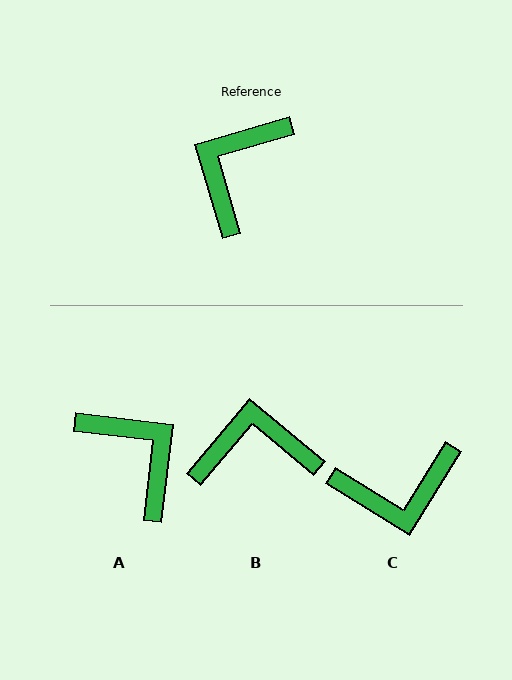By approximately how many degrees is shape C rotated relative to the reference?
Approximately 132 degrees counter-clockwise.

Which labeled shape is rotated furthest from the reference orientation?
C, about 132 degrees away.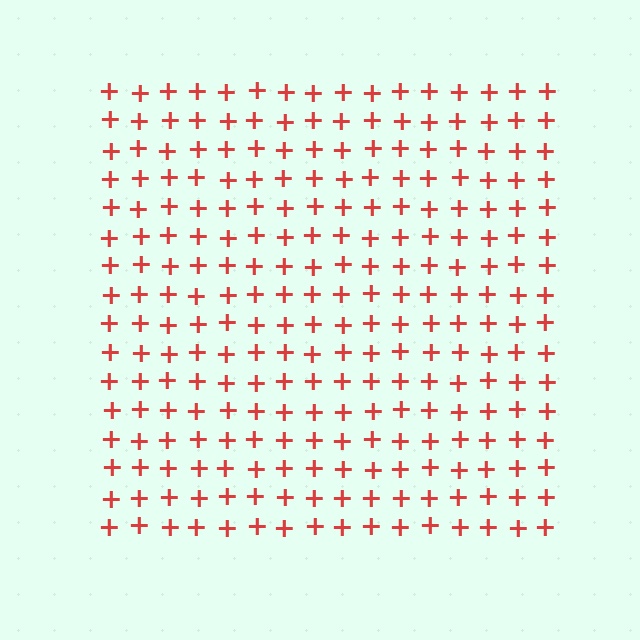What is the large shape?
The large shape is a square.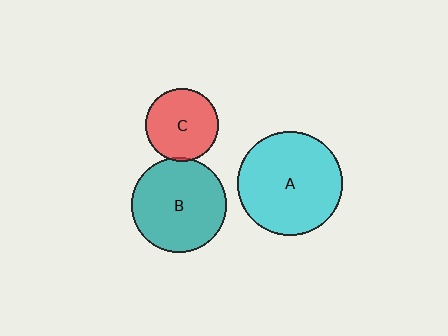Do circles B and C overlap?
Yes.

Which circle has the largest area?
Circle A (cyan).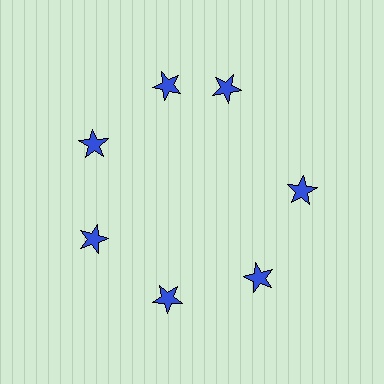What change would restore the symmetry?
The symmetry would be restored by rotating it back into even spacing with its neighbors so that all 7 stars sit at equal angles and equal distance from the center.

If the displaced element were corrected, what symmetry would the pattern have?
It would have 7-fold rotational symmetry — the pattern would map onto itself every 51 degrees.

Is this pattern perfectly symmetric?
No. The 7 blue stars are arranged in a ring, but one element near the 1 o'clock position is rotated out of alignment along the ring, breaking the 7-fold rotational symmetry.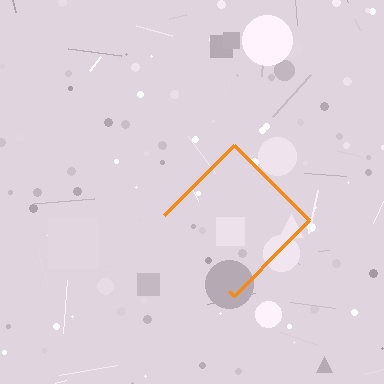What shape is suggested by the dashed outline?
The dashed outline suggests a diamond.